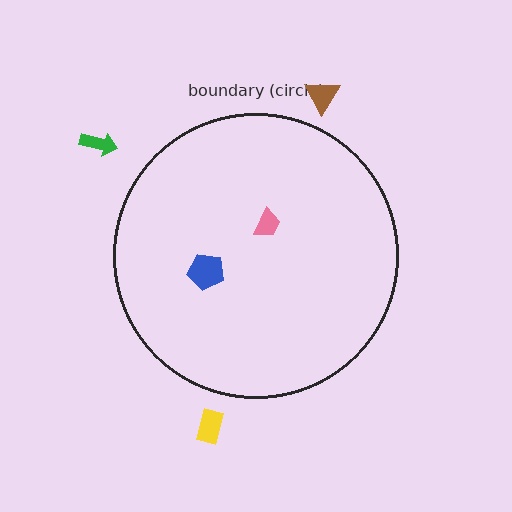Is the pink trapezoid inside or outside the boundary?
Inside.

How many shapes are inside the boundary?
2 inside, 3 outside.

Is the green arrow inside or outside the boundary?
Outside.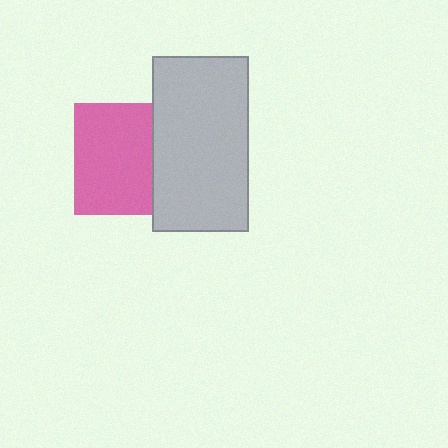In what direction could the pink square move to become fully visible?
The pink square could move left. That would shift it out from behind the light gray rectangle entirely.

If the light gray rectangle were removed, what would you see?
You would see the complete pink square.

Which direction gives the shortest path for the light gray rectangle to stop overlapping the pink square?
Moving right gives the shortest separation.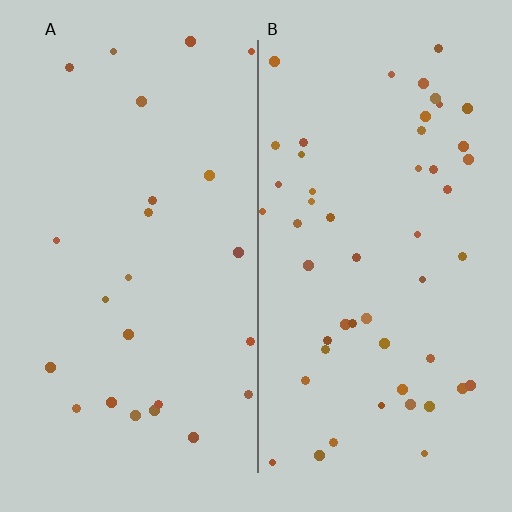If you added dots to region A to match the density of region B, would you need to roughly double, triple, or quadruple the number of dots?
Approximately double.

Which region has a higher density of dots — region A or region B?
B (the right).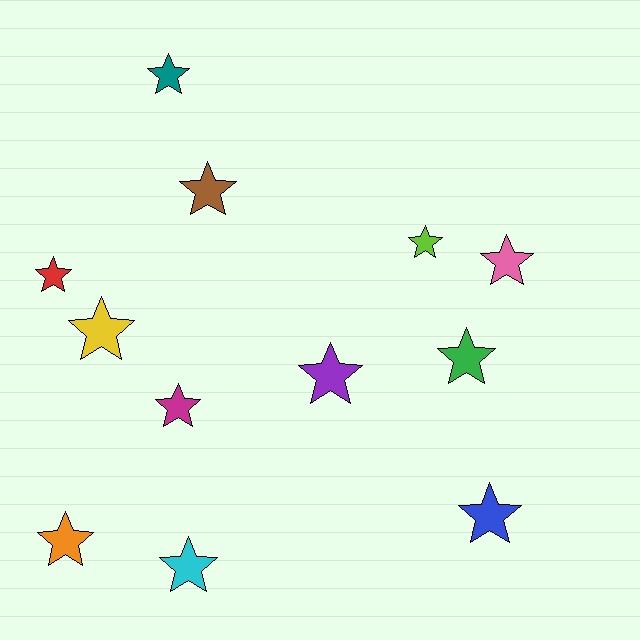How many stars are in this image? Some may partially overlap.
There are 12 stars.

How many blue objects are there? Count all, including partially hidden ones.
There is 1 blue object.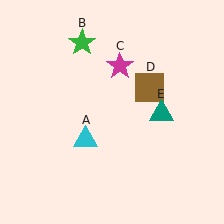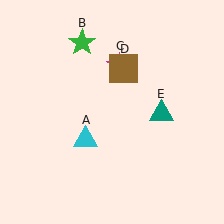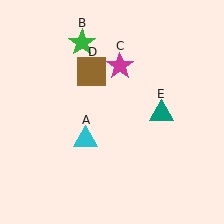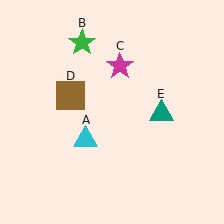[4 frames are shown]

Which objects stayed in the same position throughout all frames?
Cyan triangle (object A) and green star (object B) and magenta star (object C) and teal triangle (object E) remained stationary.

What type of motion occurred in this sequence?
The brown square (object D) rotated counterclockwise around the center of the scene.